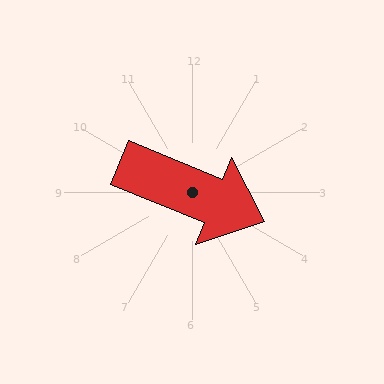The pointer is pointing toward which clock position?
Roughly 4 o'clock.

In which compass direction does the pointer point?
East.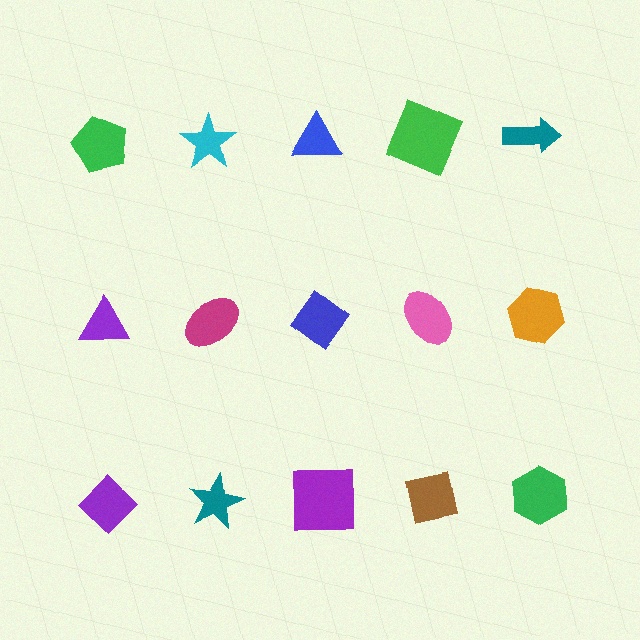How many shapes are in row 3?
5 shapes.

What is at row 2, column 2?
A magenta ellipse.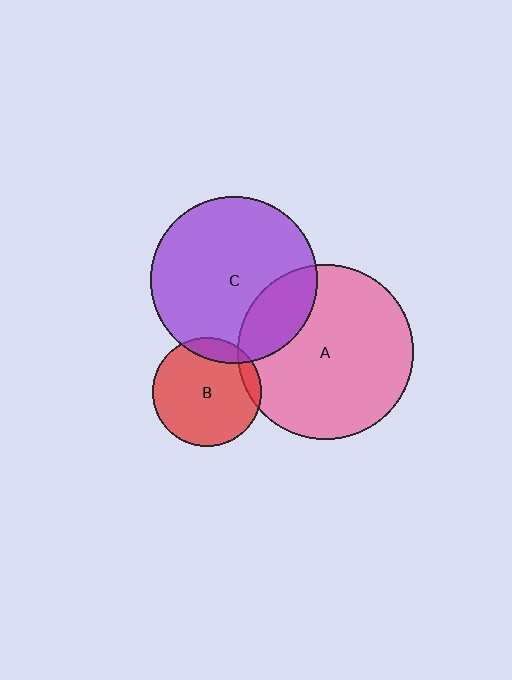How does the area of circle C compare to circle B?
Approximately 2.3 times.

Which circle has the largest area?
Circle A (pink).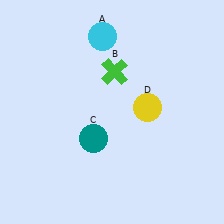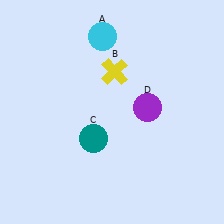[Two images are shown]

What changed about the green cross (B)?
In Image 1, B is green. In Image 2, it changed to yellow.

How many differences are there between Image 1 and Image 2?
There are 2 differences between the two images.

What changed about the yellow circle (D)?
In Image 1, D is yellow. In Image 2, it changed to purple.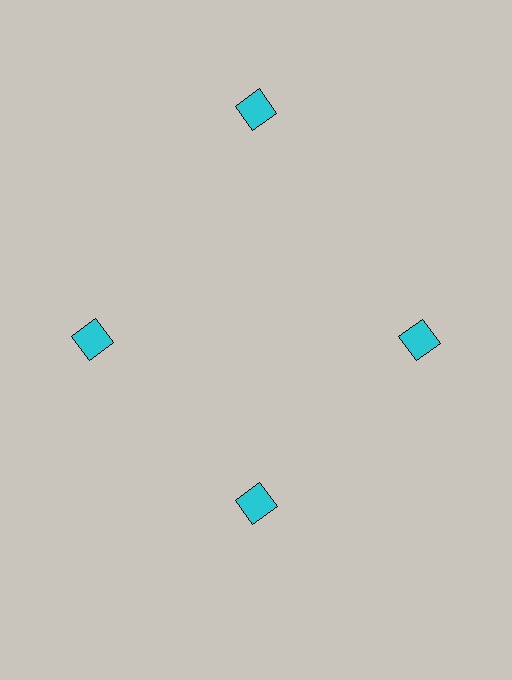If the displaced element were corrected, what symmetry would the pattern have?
It would have 4-fold rotational symmetry — the pattern would map onto itself every 90 degrees.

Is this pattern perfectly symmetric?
No. The 4 cyan diamonds are arranged in a ring, but one element near the 12 o'clock position is pushed outward from the center, breaking the 4-fold rotational symmetry.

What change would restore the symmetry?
The symmetry would be restored by moving it inward, back onto the ring so that all 4 diamonds sit at equal angles and equal distance from the center.